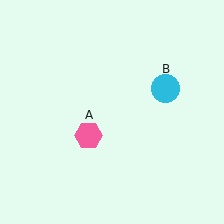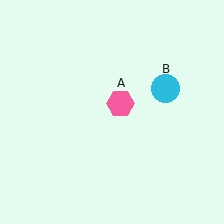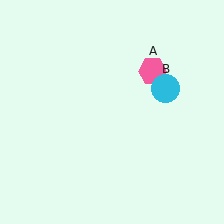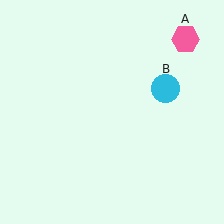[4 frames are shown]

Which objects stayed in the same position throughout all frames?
Cyan circle (object B) remained stationary.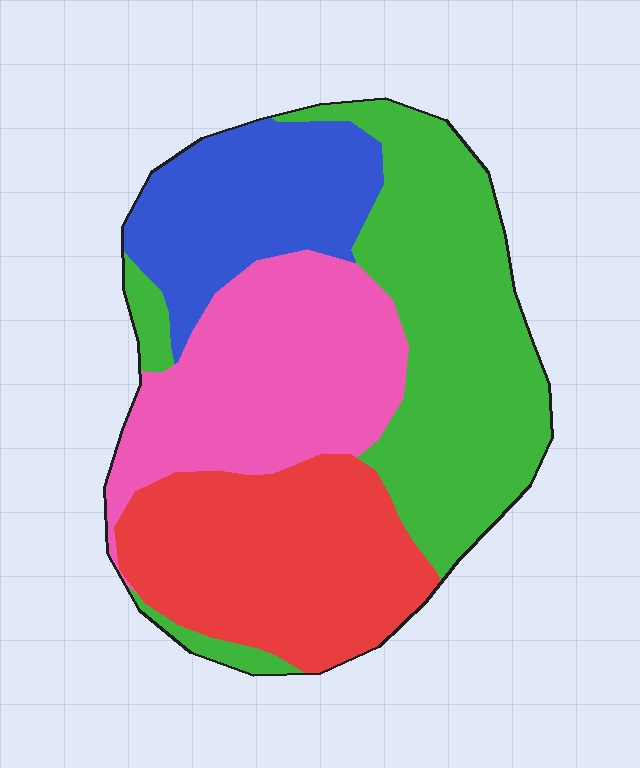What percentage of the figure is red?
Red takes up about one quarter (1/4) of the figure.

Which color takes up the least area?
Blue, at roughly 15%.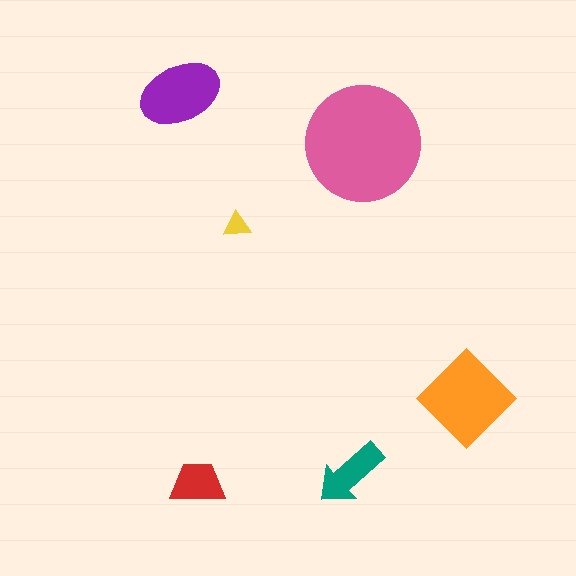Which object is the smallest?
The yellow triangle.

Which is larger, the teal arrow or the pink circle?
The pink circle.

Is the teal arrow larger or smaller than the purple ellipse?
Smaller.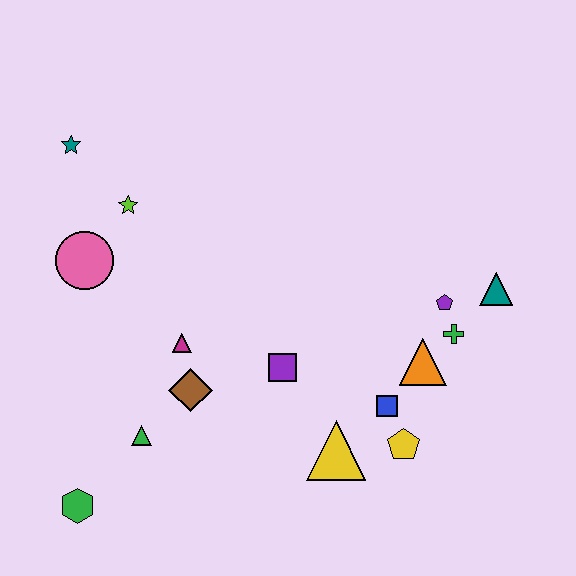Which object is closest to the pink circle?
The lime star is closest to the pink circle.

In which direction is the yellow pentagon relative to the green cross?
The yellow pentagon is below the green cross.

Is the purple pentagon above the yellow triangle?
Yes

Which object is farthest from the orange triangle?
The teal star is farthest from the orange triangle.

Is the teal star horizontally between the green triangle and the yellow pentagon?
No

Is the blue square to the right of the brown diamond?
Yes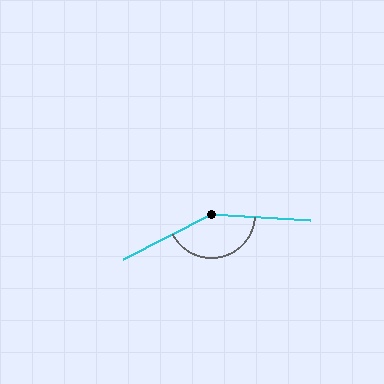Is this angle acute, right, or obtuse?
It is obtuse.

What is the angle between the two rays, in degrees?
Approximately 150 degrees.